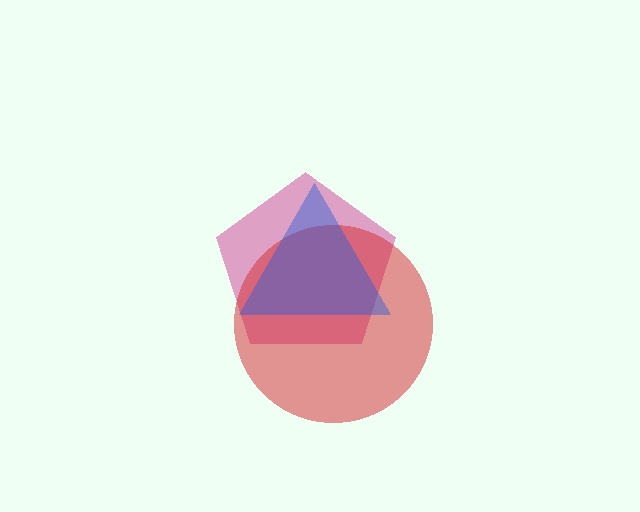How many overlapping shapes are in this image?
There are 3 overlapping shapes in the image.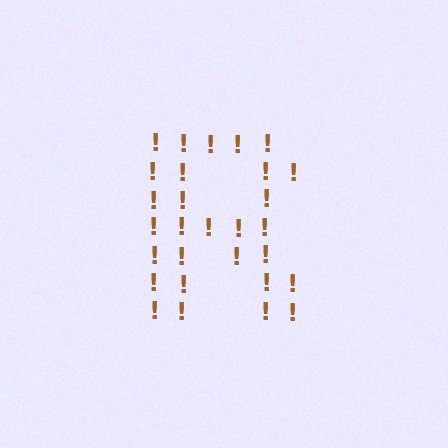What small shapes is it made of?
It is made of small exclamation marks.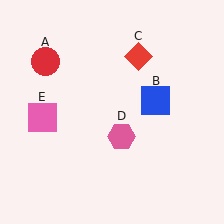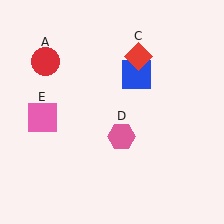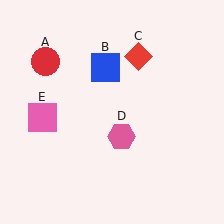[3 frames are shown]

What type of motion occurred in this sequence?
The blue square (object B) rotated counterclockwise around the center of the scene.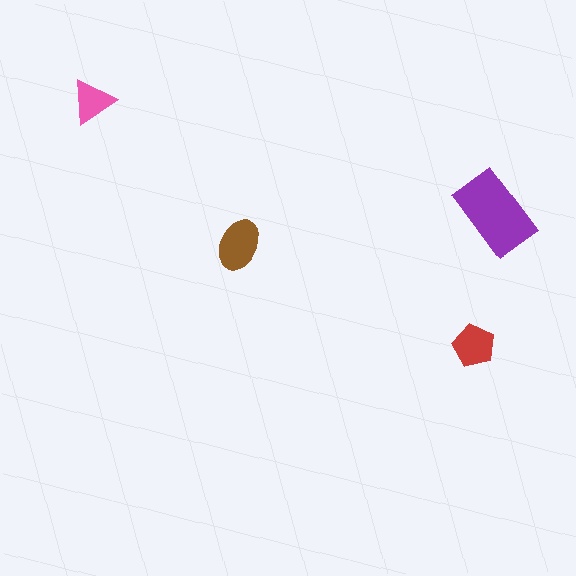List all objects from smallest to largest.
The pink triangle, the red pentagon, the brown ellipse, the purple rectangle.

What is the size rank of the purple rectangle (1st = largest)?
1st.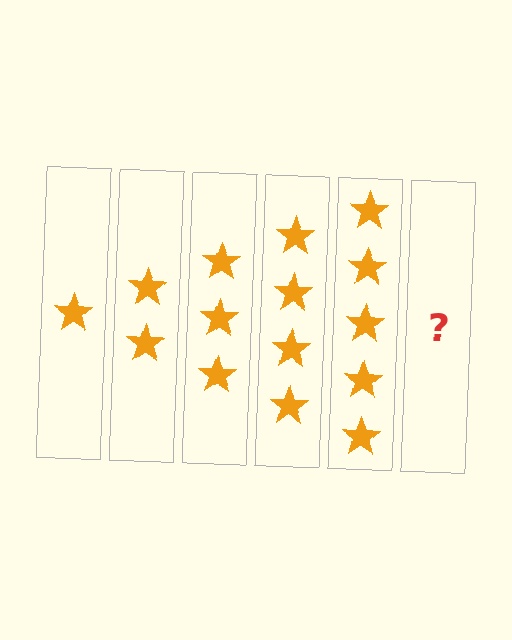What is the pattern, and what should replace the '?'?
The pattern is that each step adds one more star. The '?' should be 6 stars.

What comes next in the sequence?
The next element should be 6 stars.